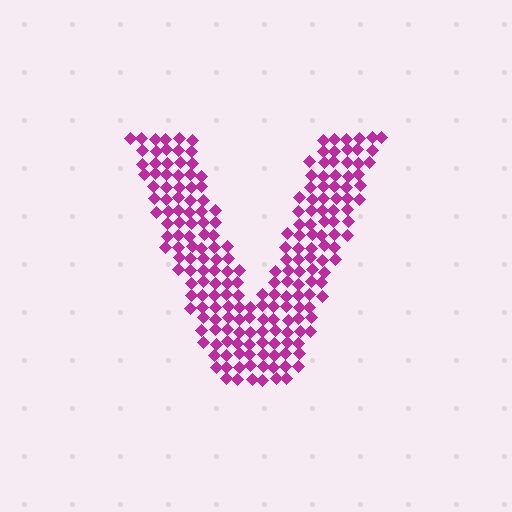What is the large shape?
The large shape is the letter V.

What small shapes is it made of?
It is made of small diamonds.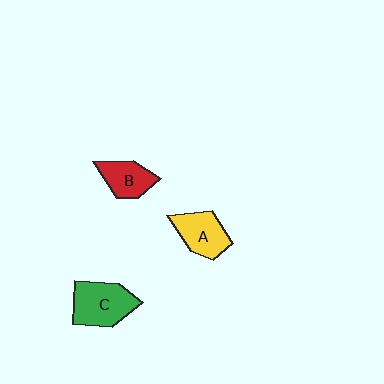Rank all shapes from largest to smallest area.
From largest to smallest: C (green), A (yellow), B (red).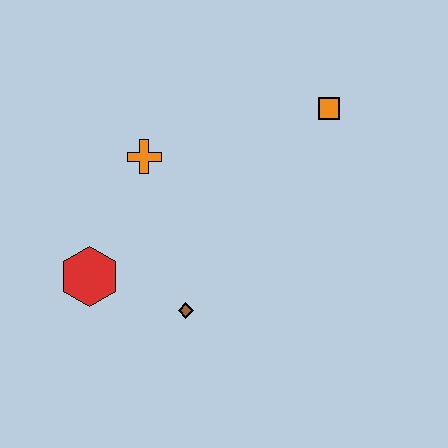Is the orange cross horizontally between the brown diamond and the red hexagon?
Yes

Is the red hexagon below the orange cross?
Yes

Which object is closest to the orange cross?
The red hexagon is closest to the orange cross.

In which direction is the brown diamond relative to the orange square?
The brown diamond is below the orange square.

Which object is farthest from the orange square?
The red hexagon is farthest from the orange square.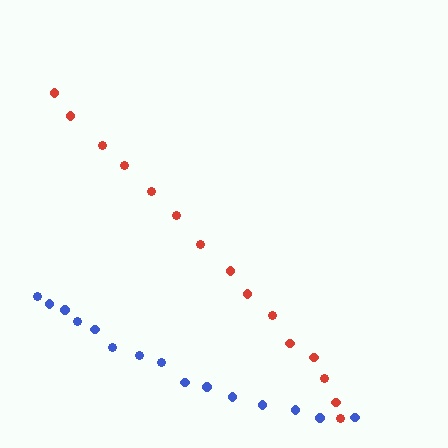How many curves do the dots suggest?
There are 2 distinct paths.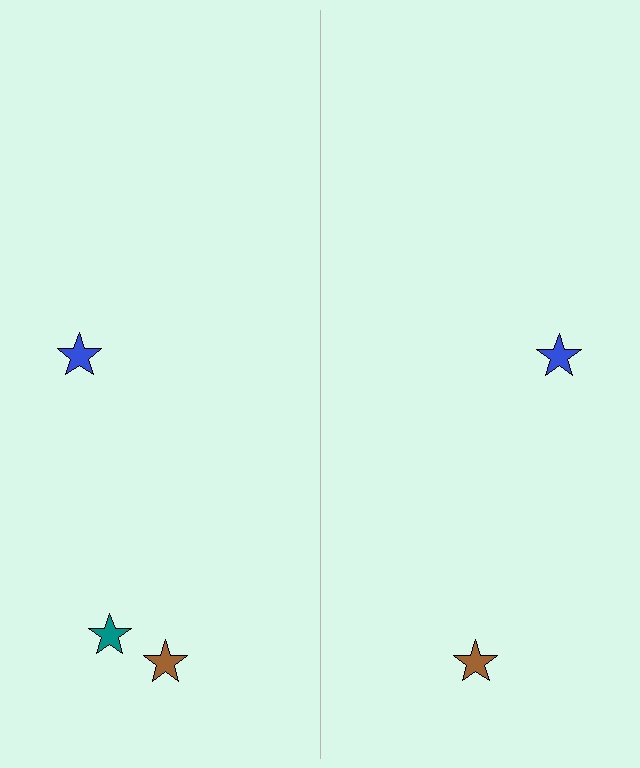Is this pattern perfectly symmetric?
No, the pattern is not perfectly symmetric. A teal star is missing from the right side.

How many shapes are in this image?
There are 5 shapes in this image.